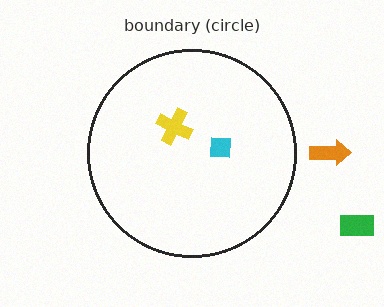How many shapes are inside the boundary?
2 inside, 2 outside.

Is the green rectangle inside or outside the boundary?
Outside.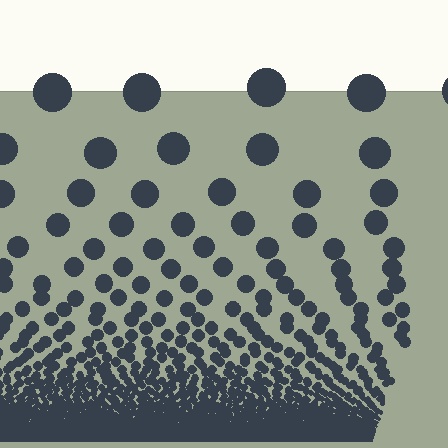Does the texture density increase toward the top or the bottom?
Density increases toward the bottom.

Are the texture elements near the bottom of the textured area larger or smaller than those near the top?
Smaller. The gradient is inverted — elements near the bottom are smaller and denser.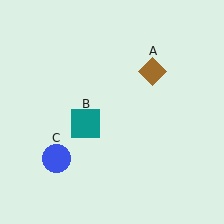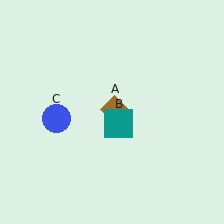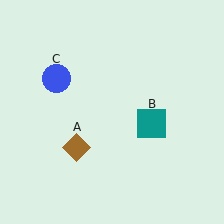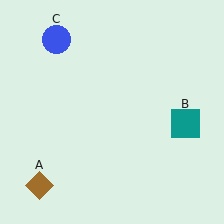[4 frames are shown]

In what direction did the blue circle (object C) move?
The blue circle (object C) moved up.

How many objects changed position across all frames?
3 objects changed position: brown diamond (object A), teal square (object B), blue circle (object C).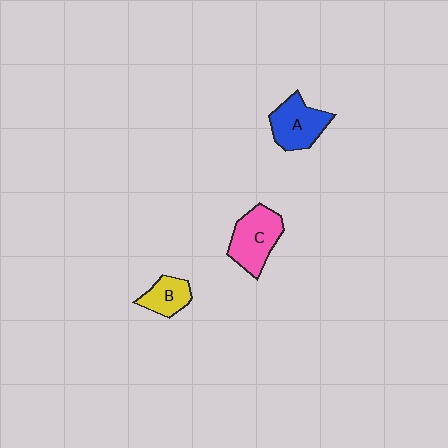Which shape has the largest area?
Shape C (pink).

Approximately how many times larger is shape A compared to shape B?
Approximately 1.6 times.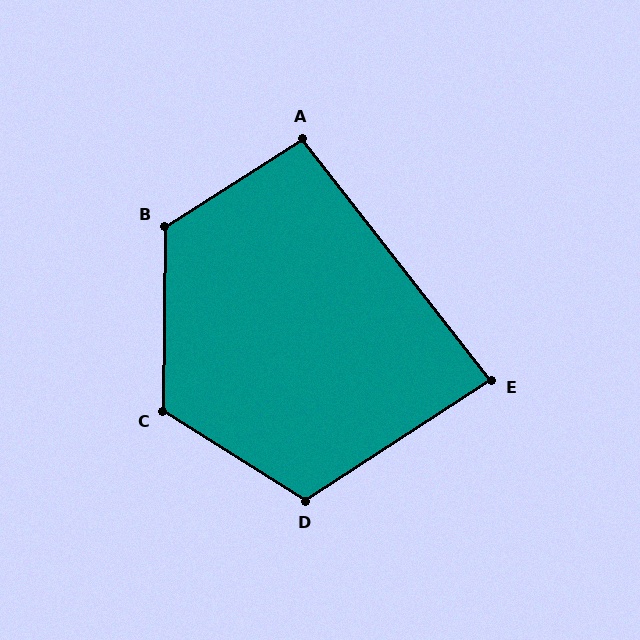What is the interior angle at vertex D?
Approximately 115 degrees (obtuse).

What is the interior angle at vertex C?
Approximately 122 degrees (obtuse).